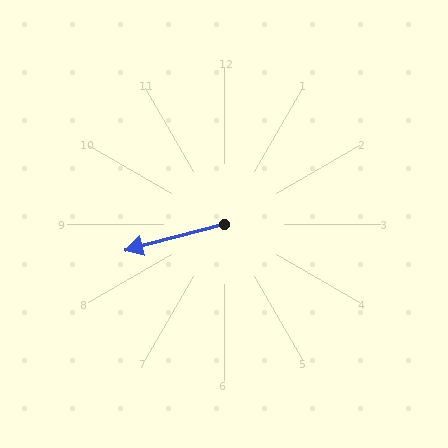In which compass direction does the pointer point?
West.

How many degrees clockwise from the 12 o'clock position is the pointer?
Approximately 255 degrees.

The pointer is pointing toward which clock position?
Roughly 9 o'clock.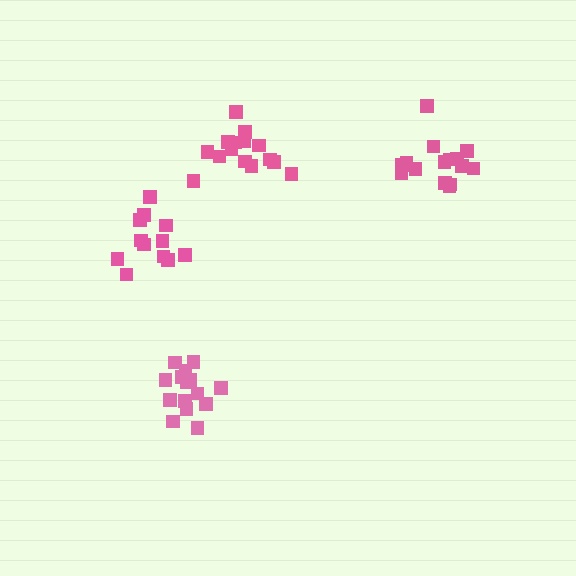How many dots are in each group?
Group 1: 15 dots, Group 2: 12 dots, Group 3: 15 dots, Group 4: 15 dots (57 total).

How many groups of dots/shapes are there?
There are 4 groups.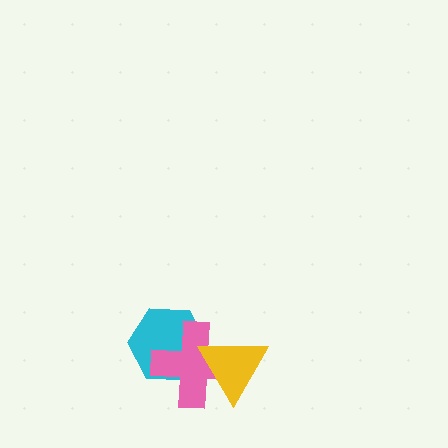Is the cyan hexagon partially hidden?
Yes, it is partially covered by another shape.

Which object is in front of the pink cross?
The yellow triangle is in front of the pink cross.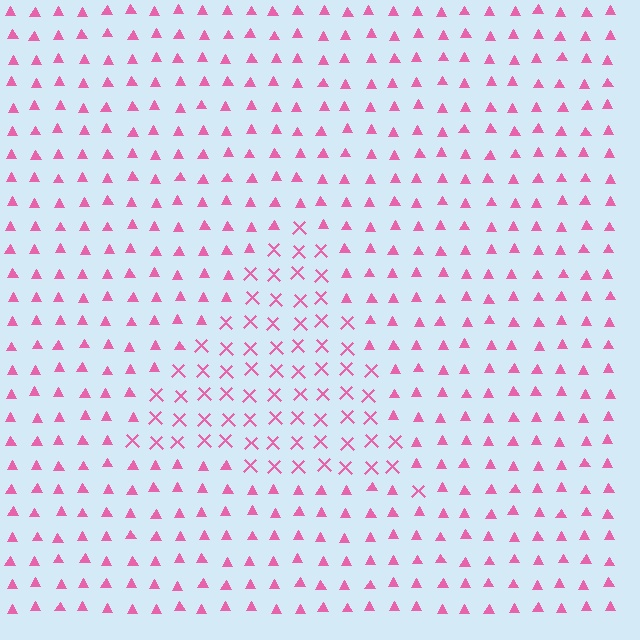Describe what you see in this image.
The image is filled with small pink elements arranged in a uniform grid. A triangle-shaped region contains X marks, while the surrounding area contains triangles. The boundary is defined purely by the change in element shape.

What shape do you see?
I see a triangle.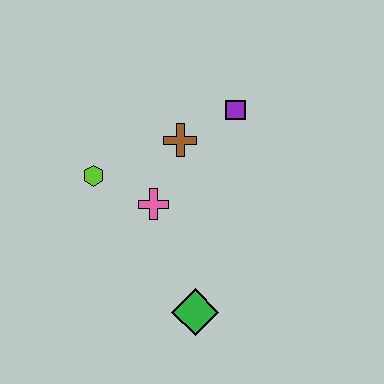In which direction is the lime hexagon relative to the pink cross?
The lime hexagon is to the left of the pink cross.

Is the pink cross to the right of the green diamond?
No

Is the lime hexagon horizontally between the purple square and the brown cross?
No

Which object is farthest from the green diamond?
The purple square is farthest from the green diamond.